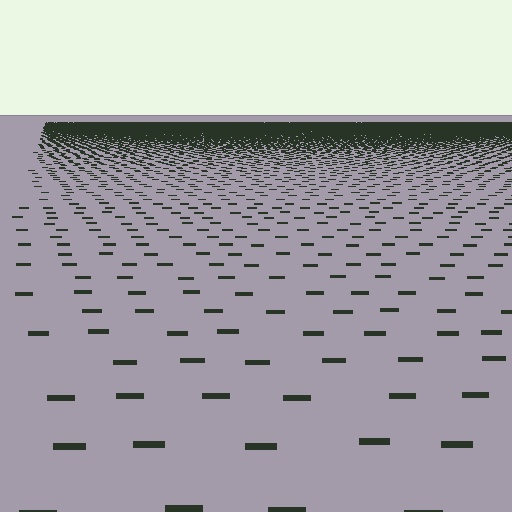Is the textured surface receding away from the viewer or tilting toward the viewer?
The surface is receding away from the viewer. Texture elements get smaller and denser toward the top.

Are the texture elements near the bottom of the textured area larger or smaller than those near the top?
Larger. Near the bottom, elements are closer to the viewer and appear at a bigger on-screen size.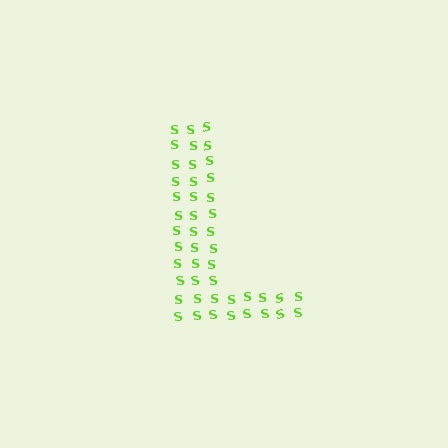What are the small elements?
The small elements are letter S's.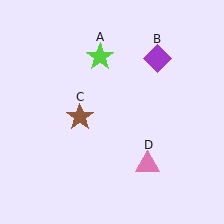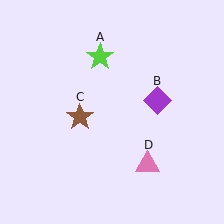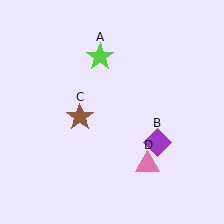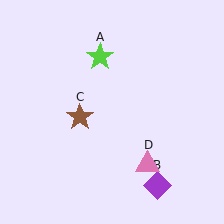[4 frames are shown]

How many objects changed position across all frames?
1 object changed position: purple diamond (object B).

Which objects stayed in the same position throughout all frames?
Lime star (object A) and brown star (object C) and pink triangle (object D) remained stationary.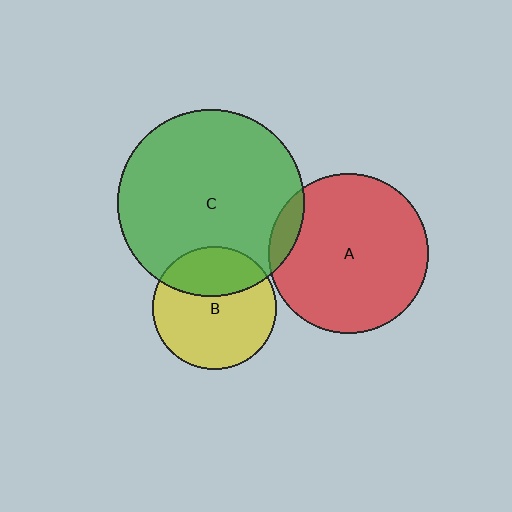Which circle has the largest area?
Circle C (green).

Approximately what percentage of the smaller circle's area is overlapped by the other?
Approximately 10%.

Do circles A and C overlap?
Yes.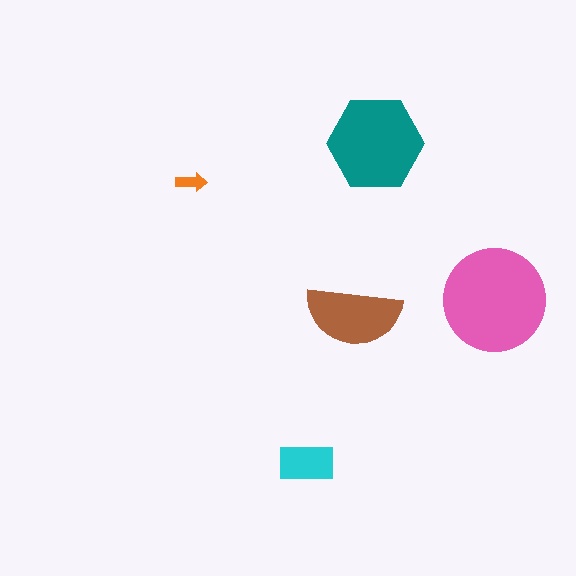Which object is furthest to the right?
The pink circle is rightmost.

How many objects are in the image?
There are 5 objects in the image.